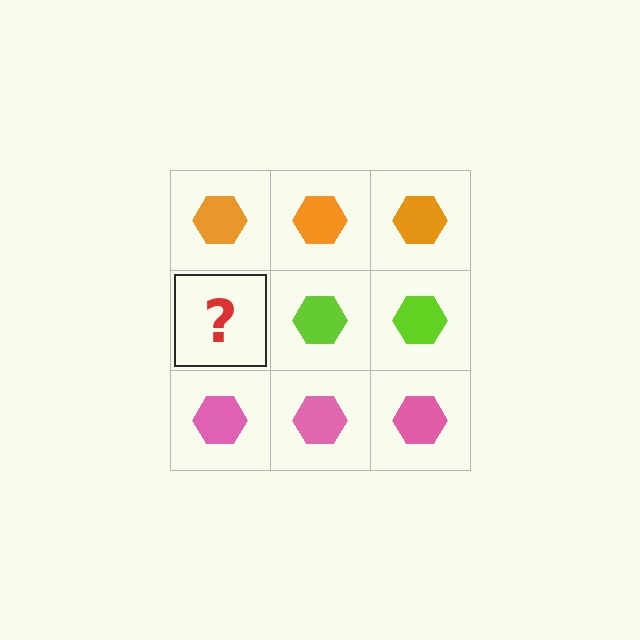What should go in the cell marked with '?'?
The missing cell should contain a lime hexagon.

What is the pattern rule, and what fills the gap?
The rule is that each row has a consistent color. The gap should be filled with a lime hexagon.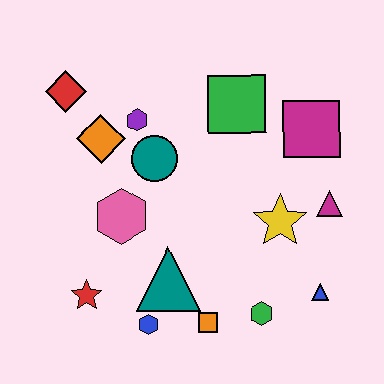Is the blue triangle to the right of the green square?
Yes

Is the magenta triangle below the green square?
Yes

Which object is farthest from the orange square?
The red diamond is farthest from the orange square.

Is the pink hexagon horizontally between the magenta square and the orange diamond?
Yes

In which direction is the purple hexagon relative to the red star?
The purple hexagon is above the red star.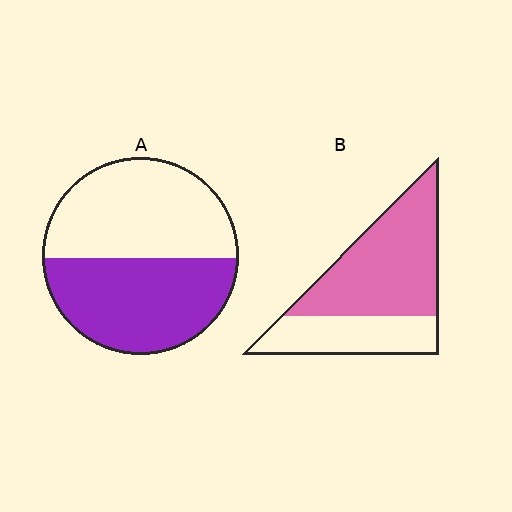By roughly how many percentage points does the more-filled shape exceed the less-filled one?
By roughly 15 percentage points (B over A).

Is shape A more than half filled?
Roughly half.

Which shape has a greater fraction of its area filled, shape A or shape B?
Shape B.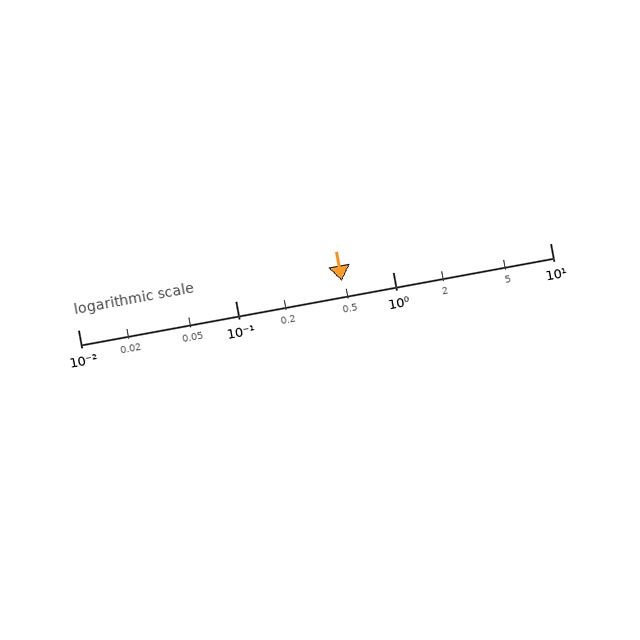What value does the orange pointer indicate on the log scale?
The pointer indicates approximately 0.48.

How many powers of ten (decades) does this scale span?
The scale spans 3 decades, from 0.01 to 10.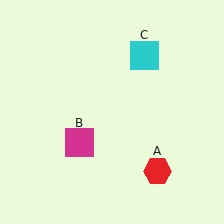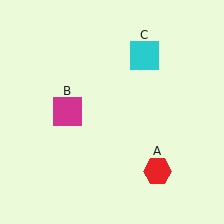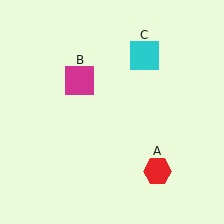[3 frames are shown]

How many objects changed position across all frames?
1 object changed position: magenta square (object B).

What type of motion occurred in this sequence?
The magenta square (object B) rotated clockwise around the center of the scene.